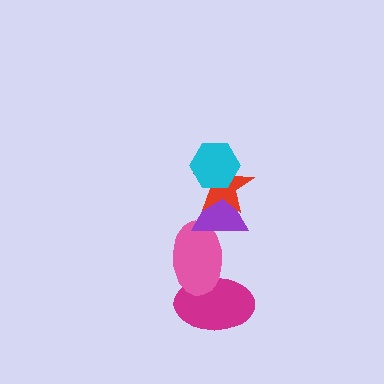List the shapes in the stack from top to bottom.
From top to bottom: the cyan hexagon, the red star, the purple triangle, the pink ellipse, the magenta ellipse.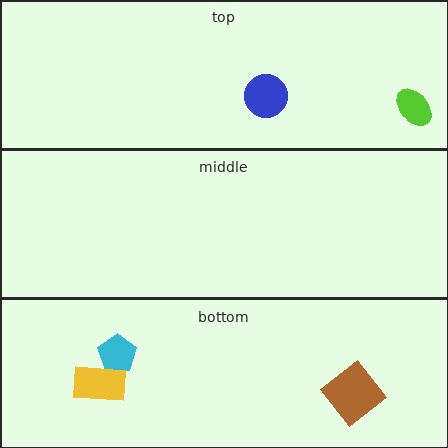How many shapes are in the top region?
2.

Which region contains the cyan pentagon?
The bottom region.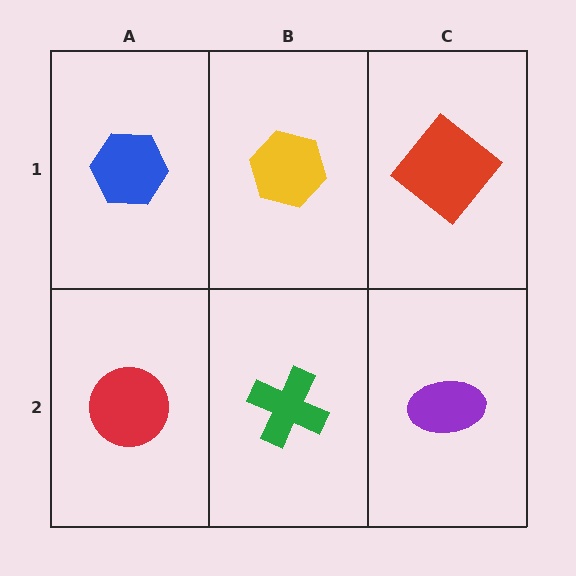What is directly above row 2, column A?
A blue hexagon.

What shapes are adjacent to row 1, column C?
A purple ellipse (row 2, column C), a yellow hexagon (row 1, column B).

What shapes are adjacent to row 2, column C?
A red diamond (row 1, column C), a green cross (row 2, column B).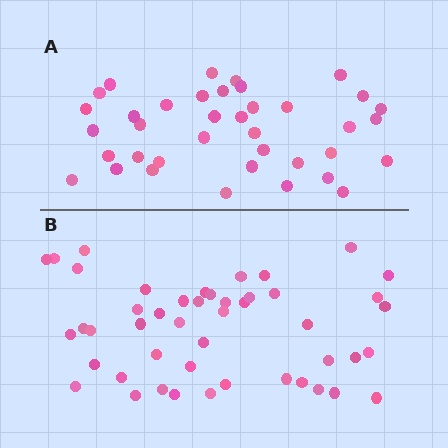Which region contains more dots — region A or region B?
Region B (the bottom region) has more dots.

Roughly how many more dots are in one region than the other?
Region B has roughly 8 or so more dots than region A.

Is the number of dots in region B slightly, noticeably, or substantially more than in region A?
Region B has only slightly more — the two regions are fairly close. The ratio is roughly 1.2 to 1.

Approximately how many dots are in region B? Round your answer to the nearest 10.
About 50 dots. (The exact count is 47, which rounds to 50.)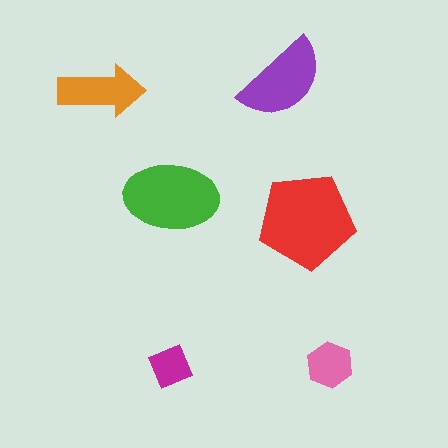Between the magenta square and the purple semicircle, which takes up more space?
The purple semicircle.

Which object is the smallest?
The magenta square.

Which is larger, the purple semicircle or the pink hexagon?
The purple semicircle.